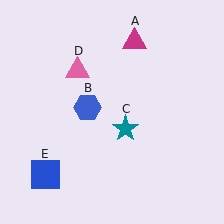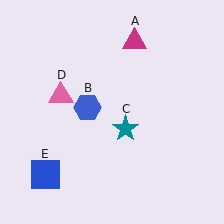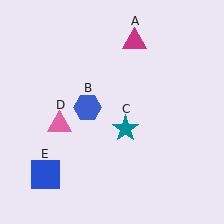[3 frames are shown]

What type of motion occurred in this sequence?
The pink triangle (object D) rotated counterclockwise around the center of the scene.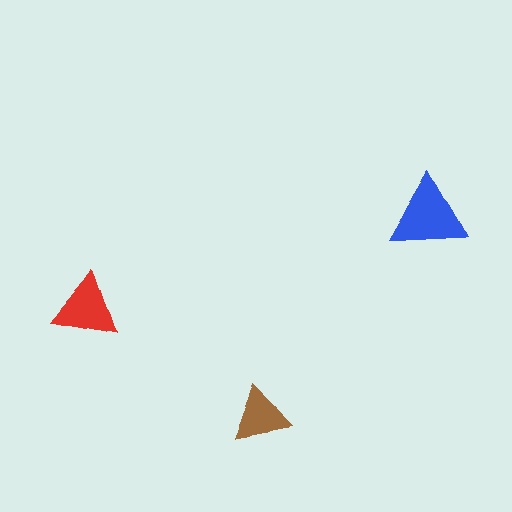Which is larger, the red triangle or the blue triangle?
The blue one.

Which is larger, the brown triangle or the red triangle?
The red one.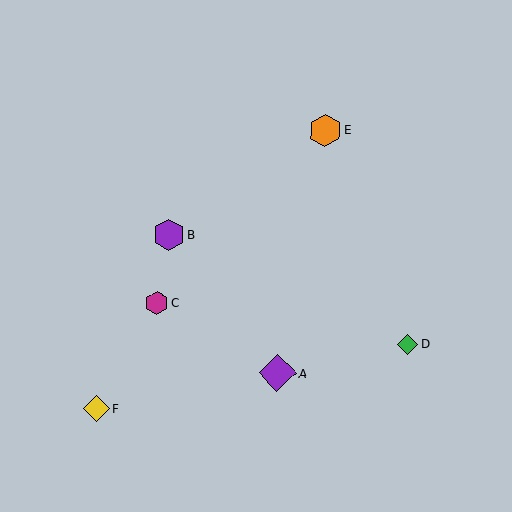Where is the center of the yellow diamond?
The center of the yellow diamond is at (96, 409).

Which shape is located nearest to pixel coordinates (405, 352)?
The green diamond (labeled D) at (407, 344) is nearest to that location.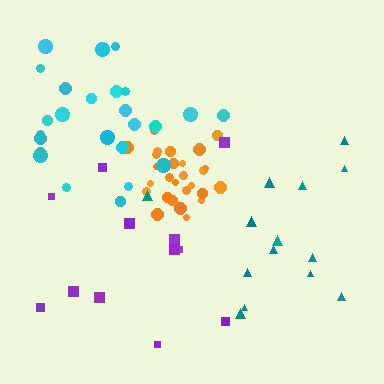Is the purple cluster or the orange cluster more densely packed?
Orange.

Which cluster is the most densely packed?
Orange.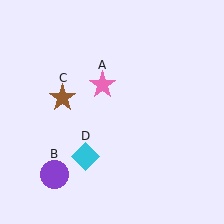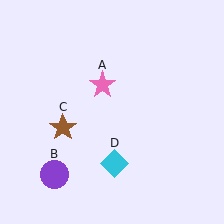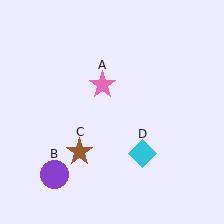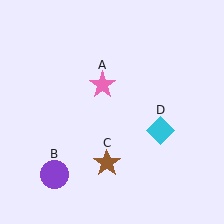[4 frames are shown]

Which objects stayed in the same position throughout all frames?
Pink star (object A) and purple circle (object B) remained stationary.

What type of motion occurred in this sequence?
The brown star (object C), cyan diamond (object D) rotated counterclockwise around the center of the scene.